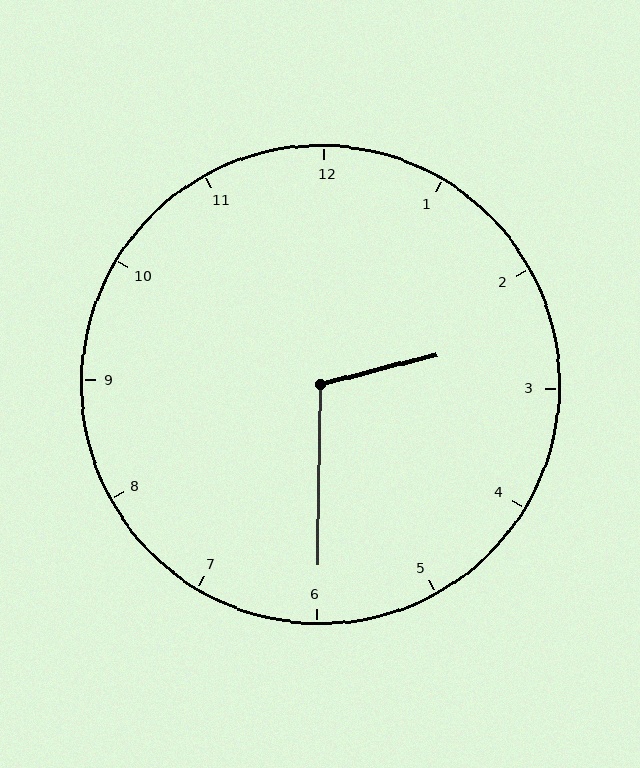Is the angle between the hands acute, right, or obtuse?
It is obtuse.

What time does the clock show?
2:30.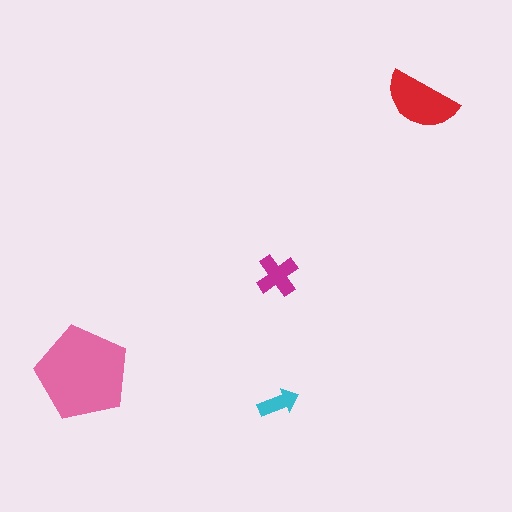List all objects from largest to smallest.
The pink pentagon, the red semicircle, the magenta cross, the cyan arrow.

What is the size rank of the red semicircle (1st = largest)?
2nd.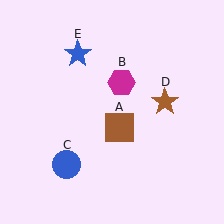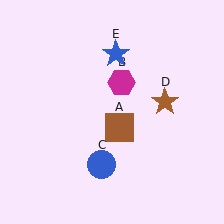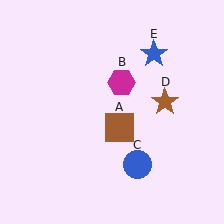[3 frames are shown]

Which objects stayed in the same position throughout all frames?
Brown square (object A) and magenta hexagon (object B) and brown star (object D) remained stationary.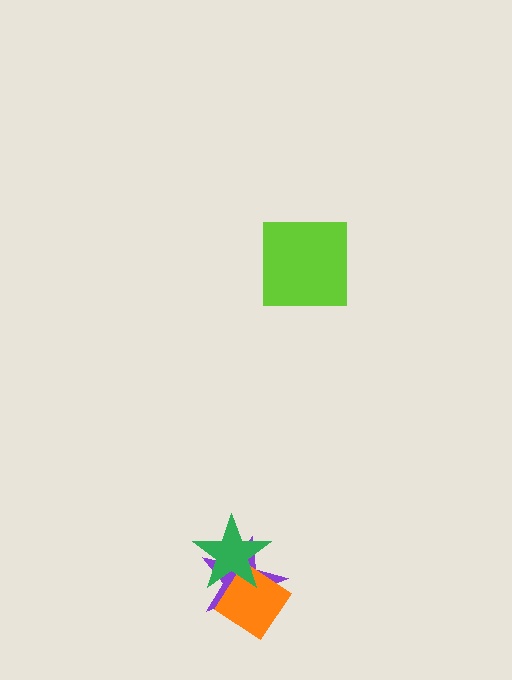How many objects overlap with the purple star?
2 objects overlap with the purple star.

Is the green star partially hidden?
No, no other shape covers it.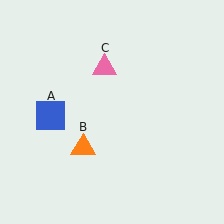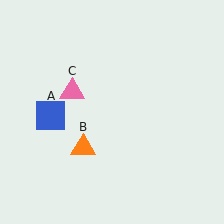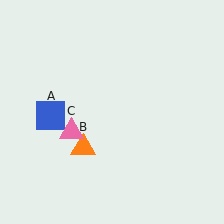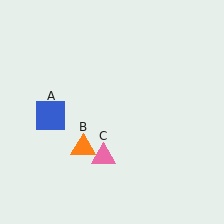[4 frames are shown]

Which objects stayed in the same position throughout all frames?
Blue square (object A) and orange triangle (object B) remained stationary.